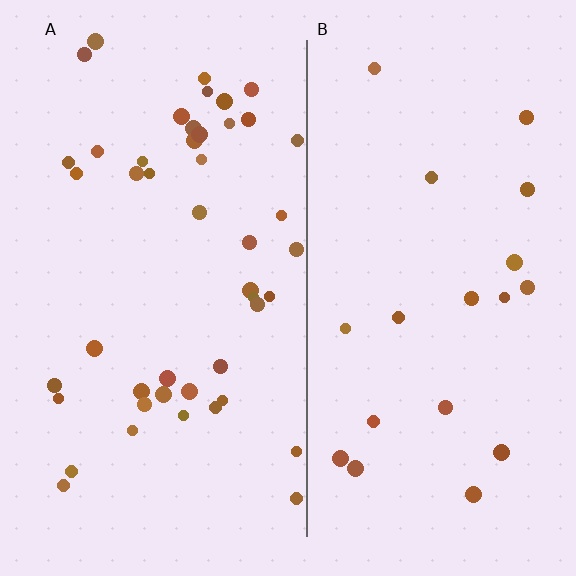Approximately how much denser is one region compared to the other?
Approximately 2.4× — region A over region B.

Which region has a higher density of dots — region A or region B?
A (the left).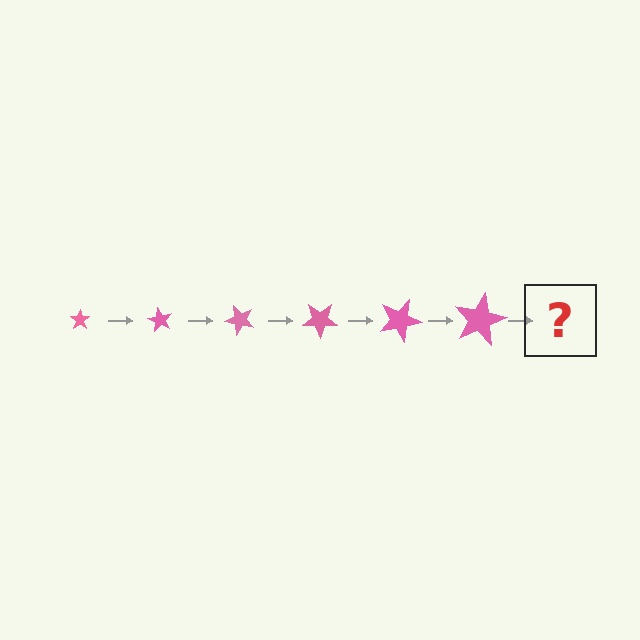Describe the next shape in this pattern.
It should be a star, larger than the previous one and rotated 360 degrees from the start.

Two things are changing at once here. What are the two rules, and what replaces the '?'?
The two rules are that the star grows larger each step and it rotates 60 degrees each step. The '?' should be a star, larger than the previous one and rotated 360 degrees from the start.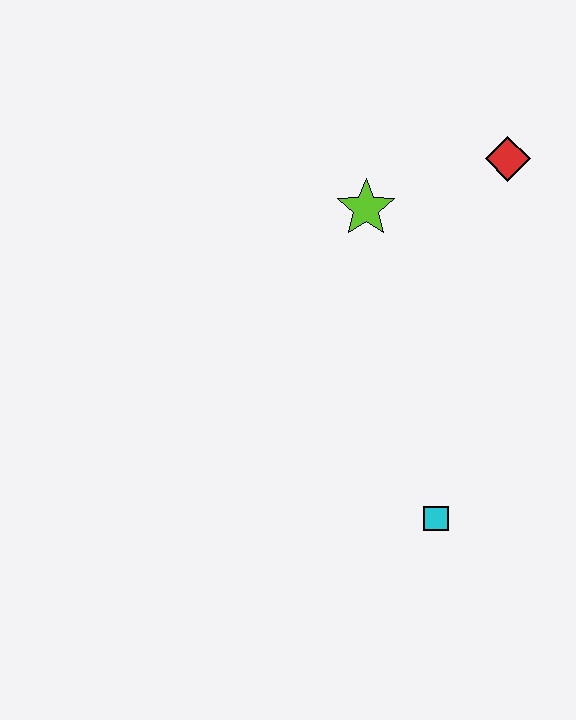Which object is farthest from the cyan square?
The red diamond is farthest from the cyan square.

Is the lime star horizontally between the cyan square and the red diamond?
No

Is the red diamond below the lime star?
No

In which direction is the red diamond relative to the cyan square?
The red diamond is above the cyan square.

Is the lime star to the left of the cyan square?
Yes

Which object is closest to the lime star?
The red diamond is closest to the lime star.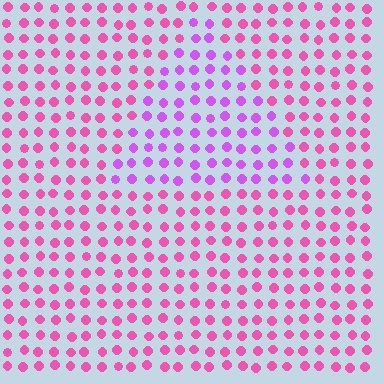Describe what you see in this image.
The image is filled with small pink elements in a uniform arrangement. A triangle-shaped region is visible where the elements are tinted to a slightly different hue, forming a subtle color boundary.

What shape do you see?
I see a triangle.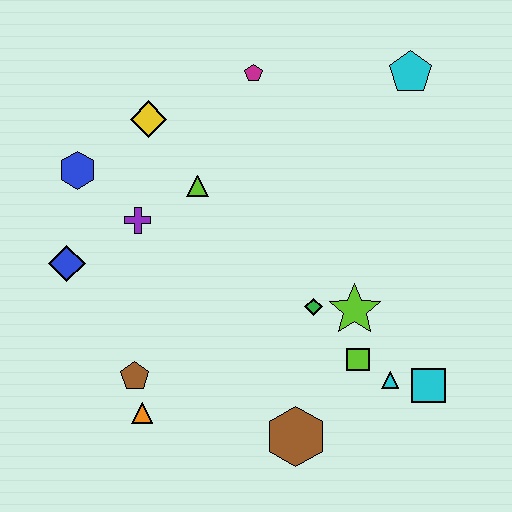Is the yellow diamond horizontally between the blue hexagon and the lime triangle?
Yes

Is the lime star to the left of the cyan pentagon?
Yes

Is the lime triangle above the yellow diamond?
No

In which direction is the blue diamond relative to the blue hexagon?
The blue diamond is below the blue hexagon.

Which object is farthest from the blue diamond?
The cyan pentagon is farthest from the blue diamond.